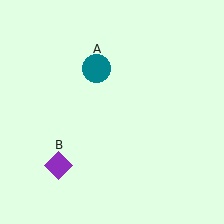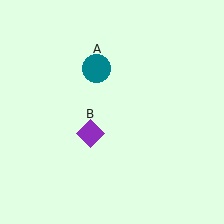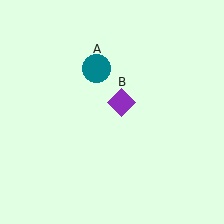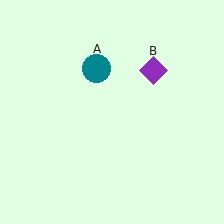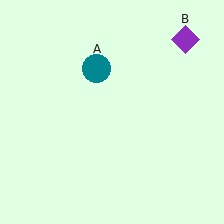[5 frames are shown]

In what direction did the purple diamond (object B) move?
The purple diamond (object B) moved up and to the right.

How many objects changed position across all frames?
1 object changed position: purple diamond (object B).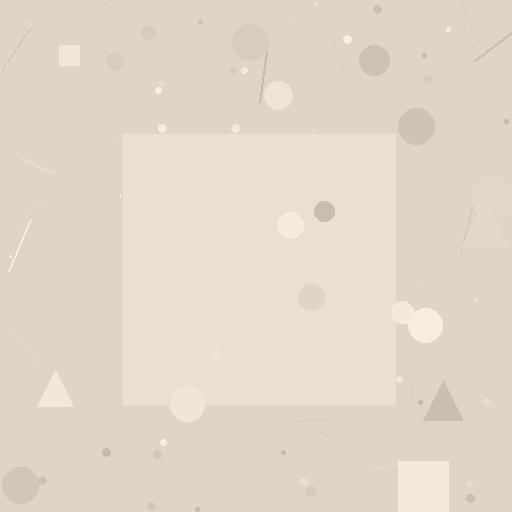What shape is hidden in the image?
A square is hidden in the image.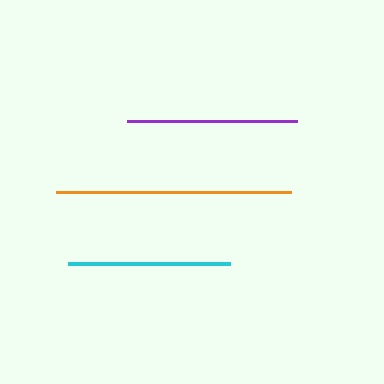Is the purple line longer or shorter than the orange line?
The orange line is longer than the purple line.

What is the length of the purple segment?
The purple segment is approximately 170 pixels long.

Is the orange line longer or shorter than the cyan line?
The orange line is longer than the cyan line.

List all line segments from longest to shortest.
From longest to shortest: orange, purple, cyan.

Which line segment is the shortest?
The cyan line is the shortest at approximately 162 pixels.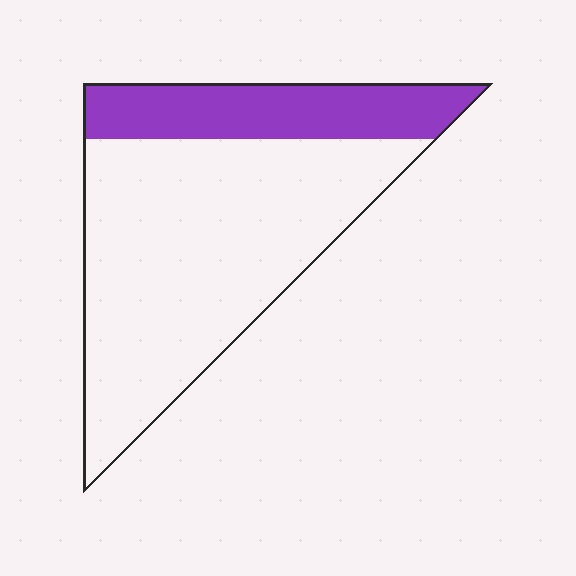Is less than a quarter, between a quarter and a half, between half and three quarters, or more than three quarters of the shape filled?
Between a quarter and a half.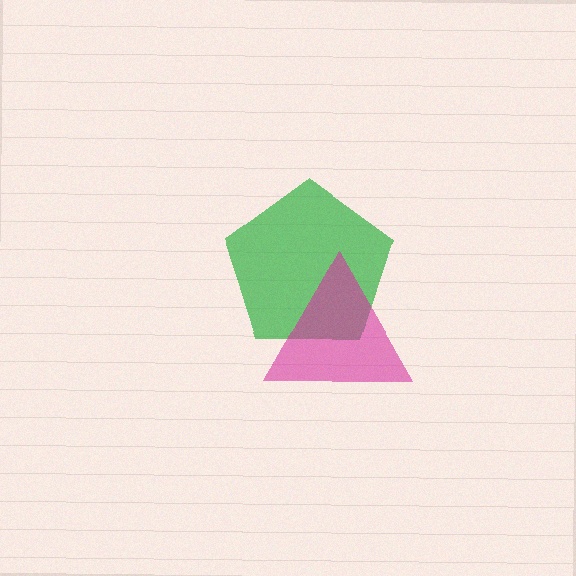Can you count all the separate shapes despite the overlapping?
Yes, there are 2 separate shapes.